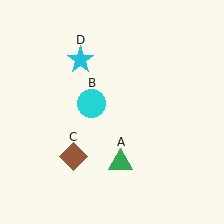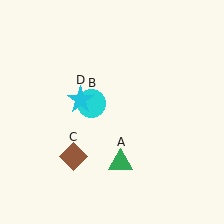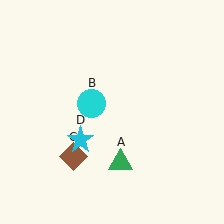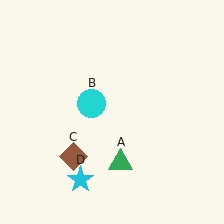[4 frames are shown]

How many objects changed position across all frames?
1 object changed position: cyan star (object D).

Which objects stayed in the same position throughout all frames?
Green triangle (object A) and cyan circle (object B) and brown diamond (object C) remained stationary.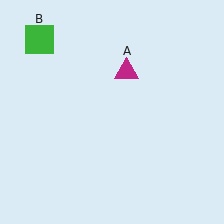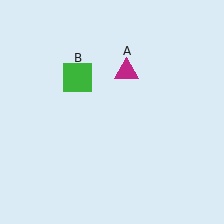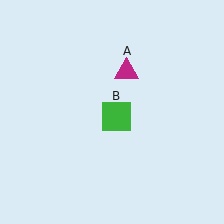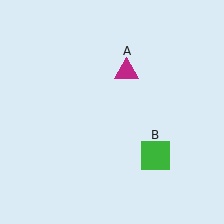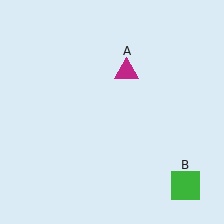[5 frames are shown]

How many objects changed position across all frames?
1 object changed position: green square (object B).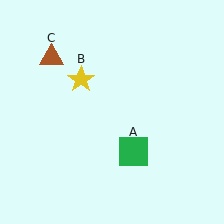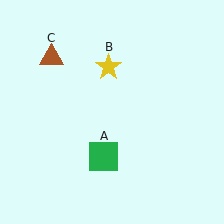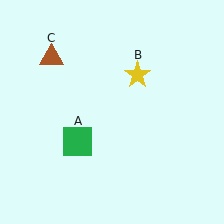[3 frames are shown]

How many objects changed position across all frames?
2 objects changed position: green square (object A), yellow star (object B).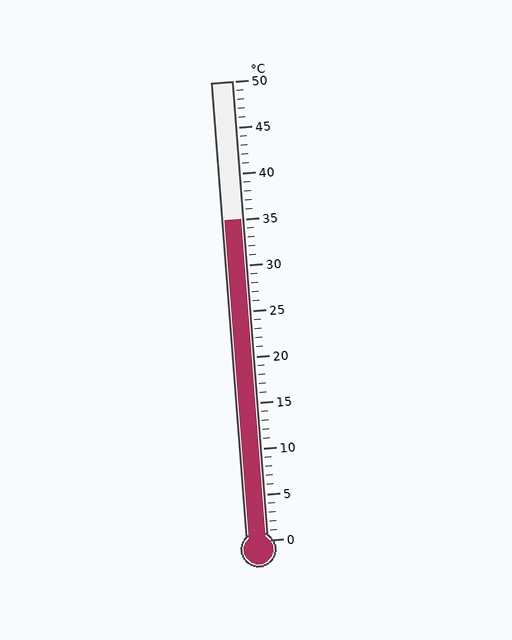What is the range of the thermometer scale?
The thermometer scale ranges from 0°C to 50°C.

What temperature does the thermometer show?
The thermometer shows approximately 35°C.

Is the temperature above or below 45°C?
The temperature is below 45°C.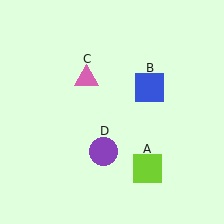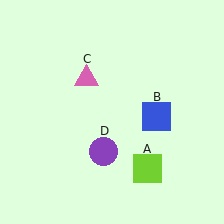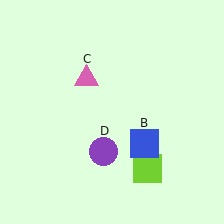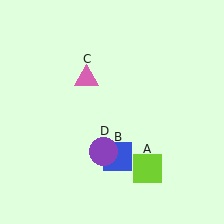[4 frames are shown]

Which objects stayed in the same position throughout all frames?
Lime square (object A) and pink triangle (object C) and purple circle (object D) remained stationary.